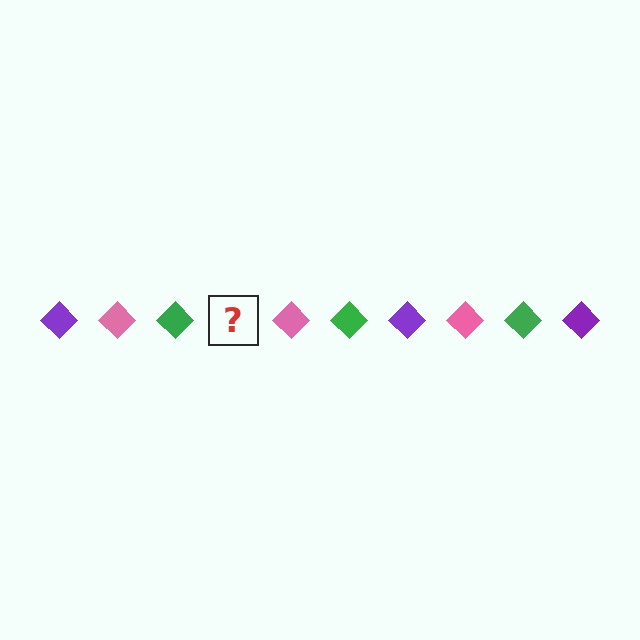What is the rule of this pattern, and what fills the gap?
The rule is that the pattern cycles through purple, pink, green diamonds. The gap should be filled with a purple diamond.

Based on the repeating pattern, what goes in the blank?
The blank should be a purple diamond.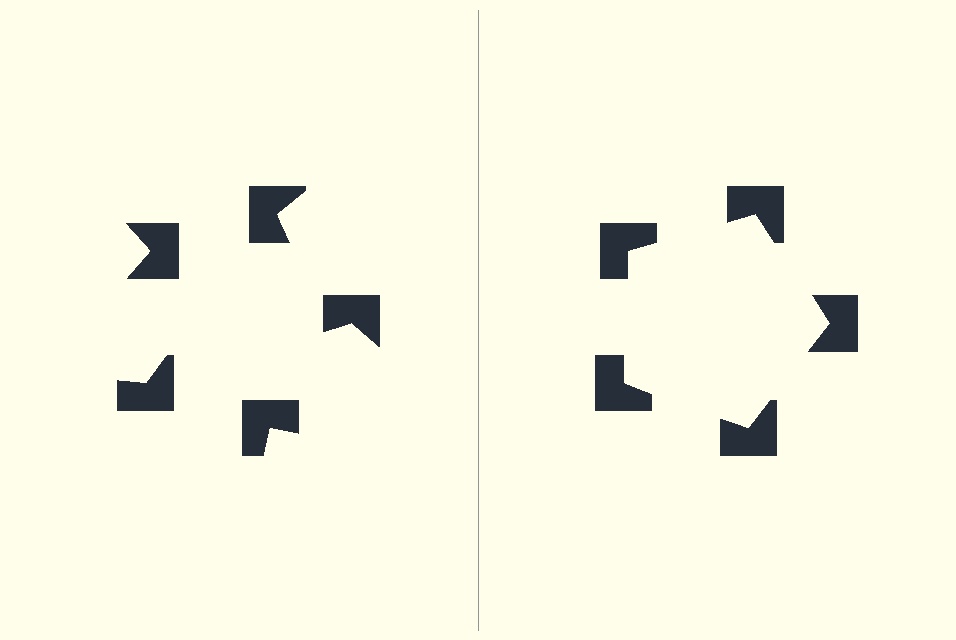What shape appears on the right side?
An illusory pentagon.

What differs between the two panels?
The notched squares are positioned identically on both sides; only the wedge orientations differ. On the right they align to a pentagon; on the left they are misaligned.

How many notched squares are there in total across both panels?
10 — 5 on each side.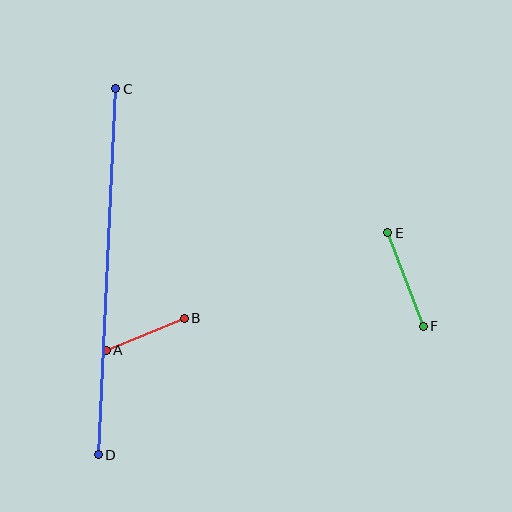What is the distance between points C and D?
The distance is approximately 367 pixels.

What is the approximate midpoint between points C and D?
The midpoint is at approximately (107, 272) pixels.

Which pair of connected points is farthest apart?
Points C and D are farthest apart.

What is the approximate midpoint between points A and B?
The midpoint is at approximately (145, 334) pixels.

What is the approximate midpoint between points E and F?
The midpoint is at approximately (405, 279) pixels.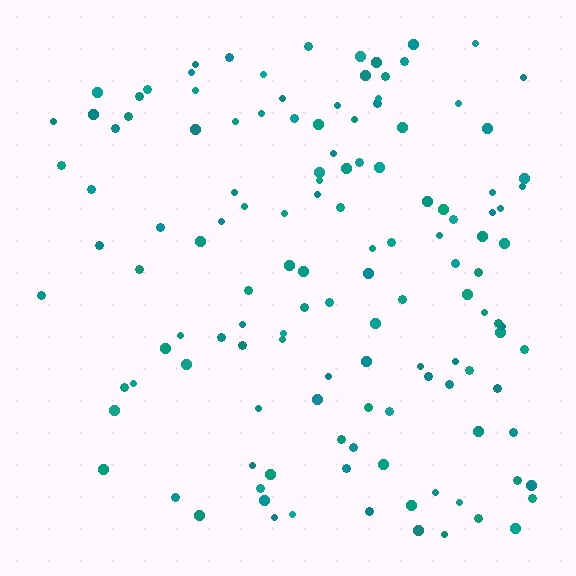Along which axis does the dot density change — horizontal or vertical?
Horizontal.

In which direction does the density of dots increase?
From left to right, with the right side densest.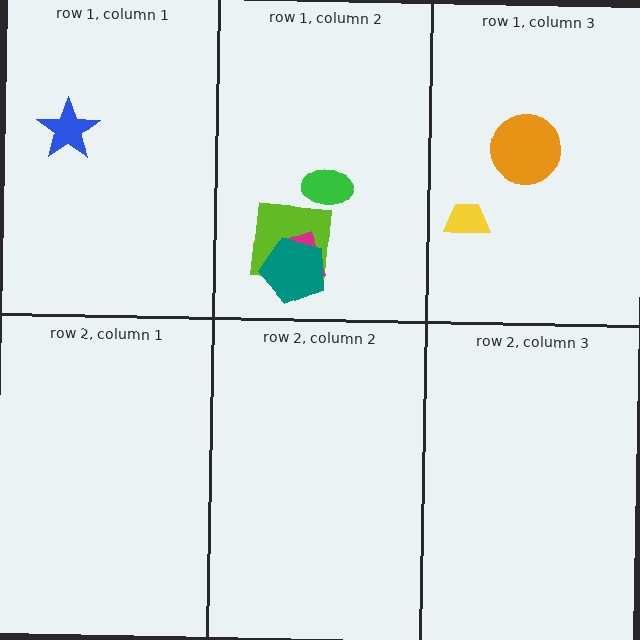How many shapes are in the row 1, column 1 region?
1.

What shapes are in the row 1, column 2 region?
The lime square, the green ellipse, the magenta rectangle, the teal pentagon.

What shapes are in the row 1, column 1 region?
The blue star.